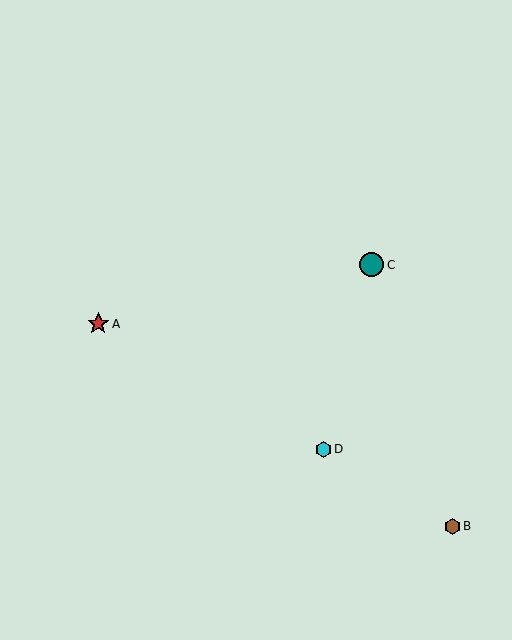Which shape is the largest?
The teal circle (labeled C) is the largest.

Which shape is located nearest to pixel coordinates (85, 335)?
The red star (labeled A) at (98, 324) is nearest to that location.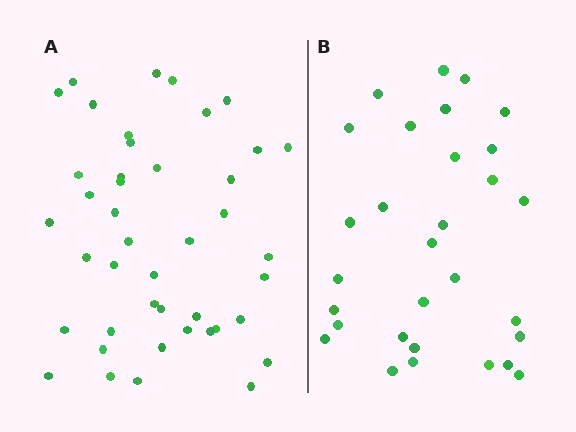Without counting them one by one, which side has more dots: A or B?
Region A (the left region) has more dots.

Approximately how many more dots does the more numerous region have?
Region A has approximately 15 more dots than region B.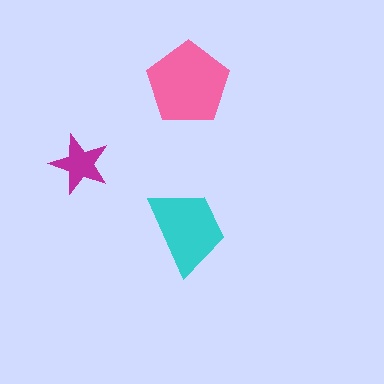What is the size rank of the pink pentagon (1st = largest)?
1st.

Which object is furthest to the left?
The magenta star is leftmost.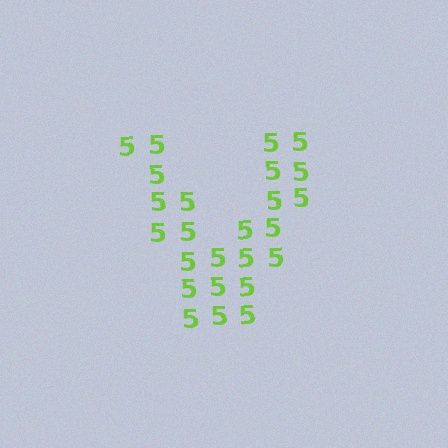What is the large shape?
The large shape is the letter V.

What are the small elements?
The small elements are digit 5's.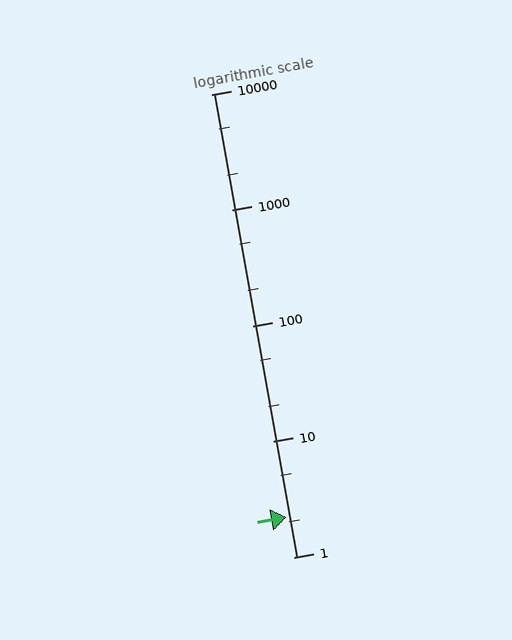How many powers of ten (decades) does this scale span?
The scale spans 4 decades, from 1 to 10000.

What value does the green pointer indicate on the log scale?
The pointer indicates approximately 2.2.